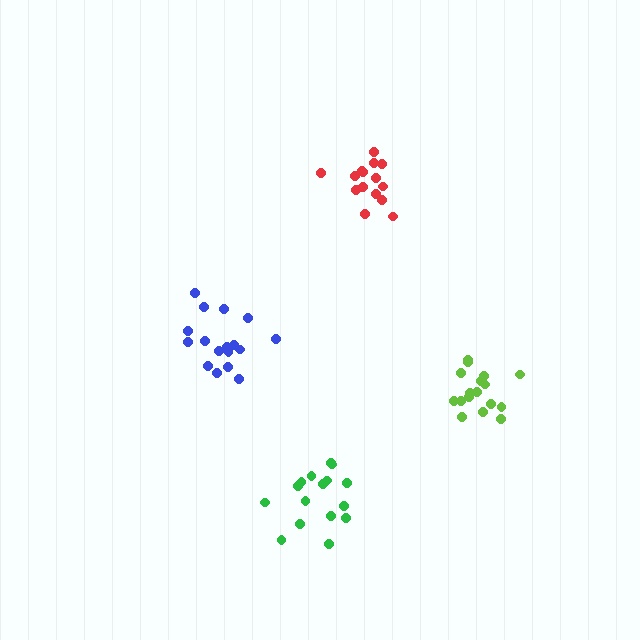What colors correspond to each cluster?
The clusters are colored: red, blue, lime, green.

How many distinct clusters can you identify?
There are 4 distinct clusters.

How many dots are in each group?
Group 1: 15 dots, Group 2: 17 dots, Group 3: 17 dots, Group 4: 16 dots (65 total).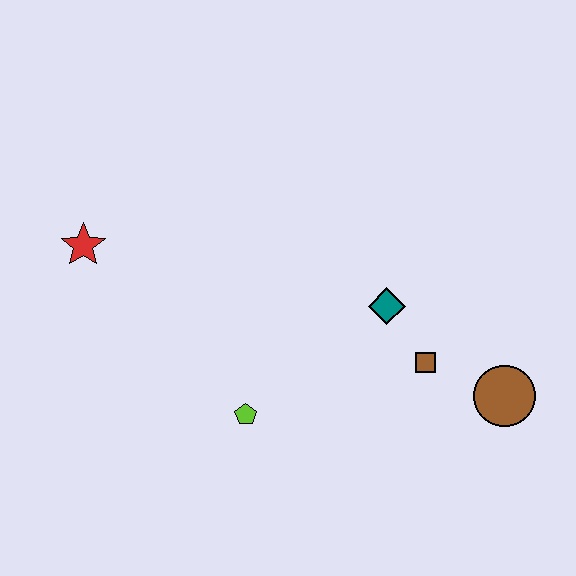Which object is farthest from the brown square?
The red star is farthest from the brown square.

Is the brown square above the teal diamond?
No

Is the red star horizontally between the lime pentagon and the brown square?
No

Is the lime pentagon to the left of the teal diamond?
Yes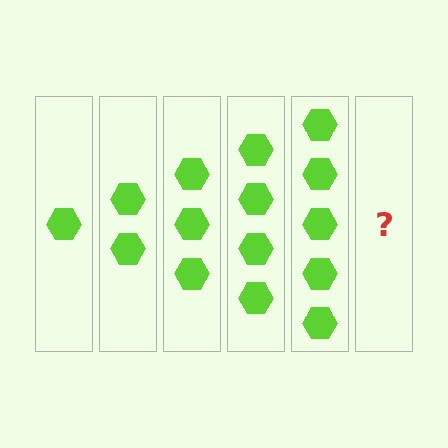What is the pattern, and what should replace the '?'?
The pattern is that each step adds one more hexagon. The '?' should be 6 hexagons.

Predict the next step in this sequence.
The next step is 6 hexagons.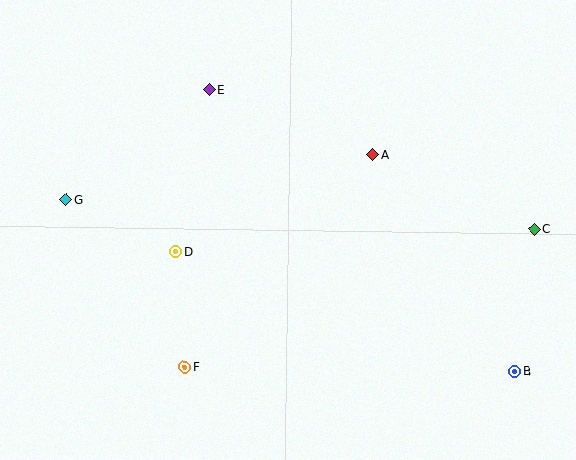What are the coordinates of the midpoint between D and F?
The midpoint between D and F is at (180, 309).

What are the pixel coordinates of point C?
Point C is at (534, 229).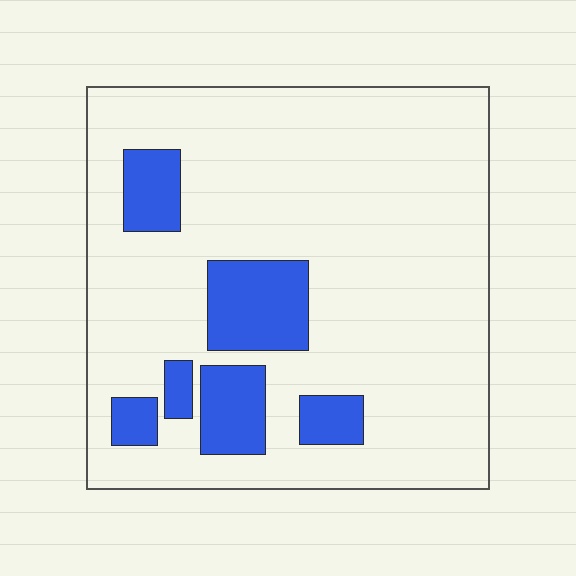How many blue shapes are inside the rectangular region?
6.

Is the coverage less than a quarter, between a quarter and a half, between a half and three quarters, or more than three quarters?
Less than a quarter.